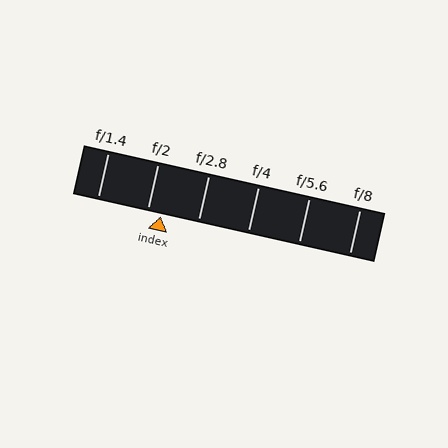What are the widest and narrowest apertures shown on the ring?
The widest aperture shown is f/1.4 and the narrowest is f/8.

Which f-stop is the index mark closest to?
The index mark is closest to f/2.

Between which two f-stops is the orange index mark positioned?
The index mark is between f/2 and f/2.8.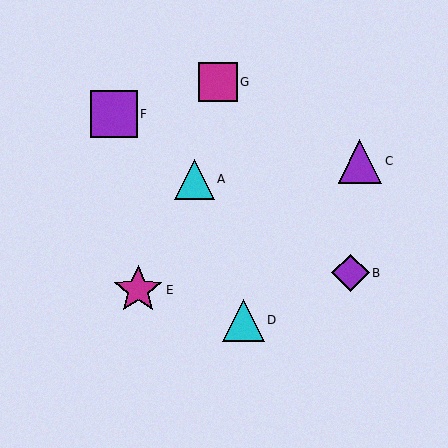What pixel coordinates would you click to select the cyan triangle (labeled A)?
Click at (194, 179) to select the cyan triangle A.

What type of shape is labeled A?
Shape A is a cyan triangle.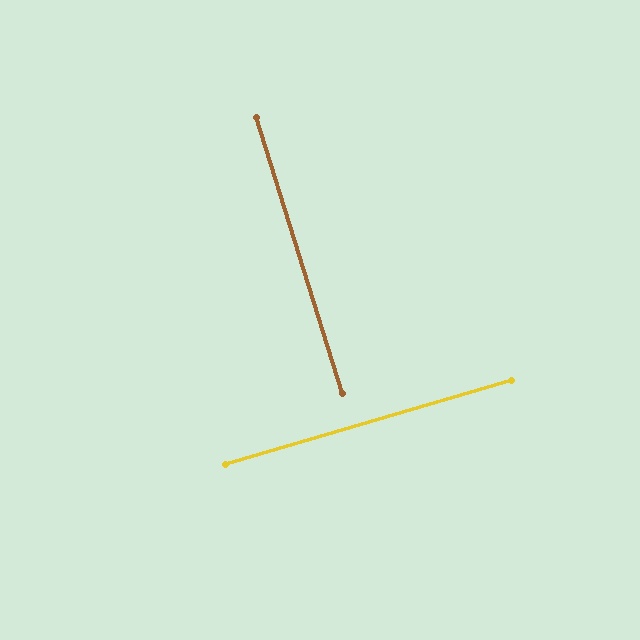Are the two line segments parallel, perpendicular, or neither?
Perpendicular — they meet at approximately 89°.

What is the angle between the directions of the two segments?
Approximately 89 degrees.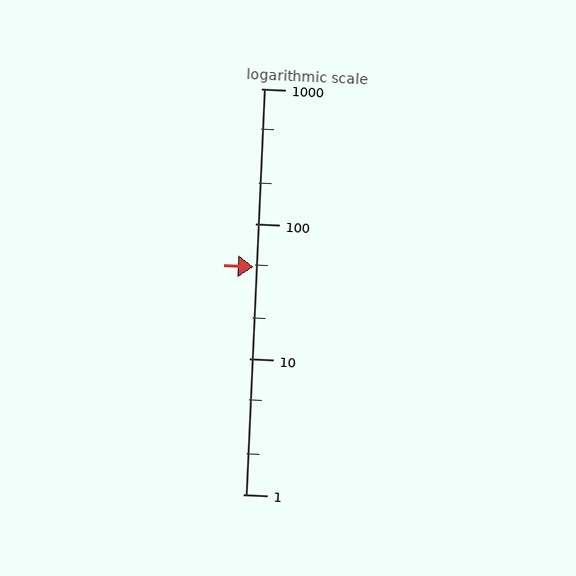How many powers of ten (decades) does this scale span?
The scale spans 3 decades, from 1 to 1000.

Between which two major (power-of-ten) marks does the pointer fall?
The pointer is between 10 and 100.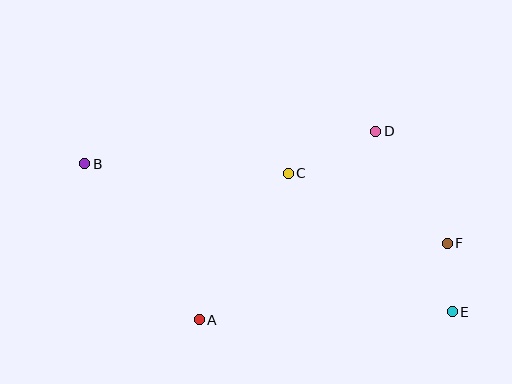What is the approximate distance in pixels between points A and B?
The distance between A and B is approximately 194 pixels.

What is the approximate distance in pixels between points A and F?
The distance between A and F is approximately 260 pixels.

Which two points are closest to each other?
Points E and F are closest to each other.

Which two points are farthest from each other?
Points B and E are farthest from each other.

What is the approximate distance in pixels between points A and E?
The distance between A and E is approximately 253 pixels.